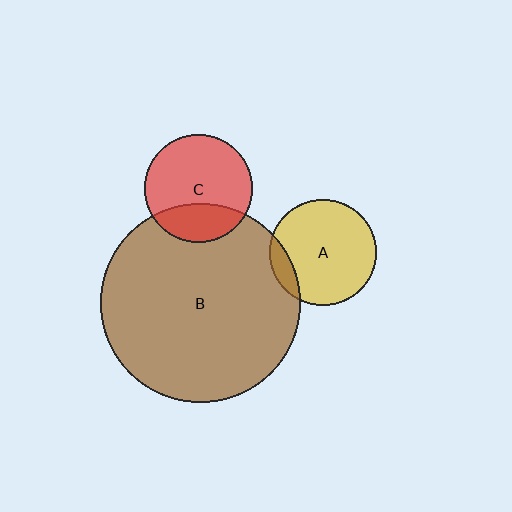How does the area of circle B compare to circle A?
Approximately 3.5 times.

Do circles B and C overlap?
Yes.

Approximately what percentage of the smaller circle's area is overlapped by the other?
Approximately 30%.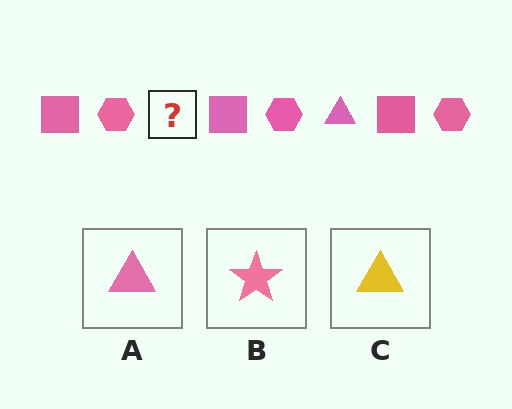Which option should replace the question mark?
Option A.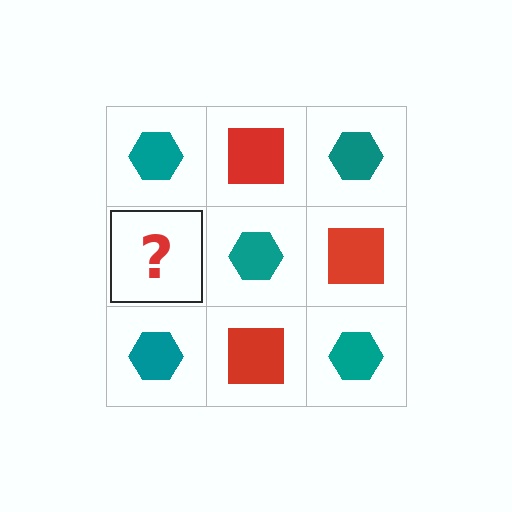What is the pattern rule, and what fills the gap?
The rule is that it alternates teal hexagon and red square in a checkerboard pattern. The gap should be filled with a red square.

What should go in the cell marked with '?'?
The missing cell should contain a red square.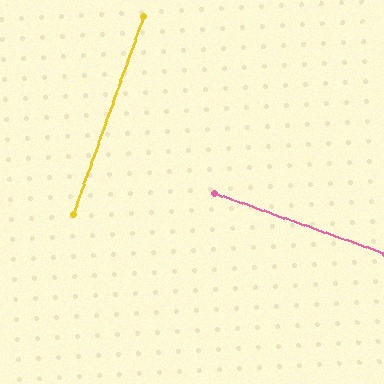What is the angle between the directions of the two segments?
Approximately 90 degrees.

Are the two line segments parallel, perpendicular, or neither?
Perpendicular — they meet at approximately 90°.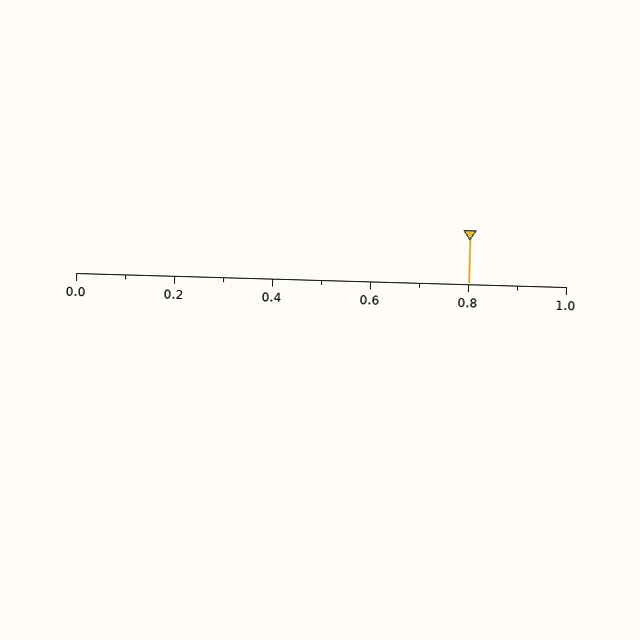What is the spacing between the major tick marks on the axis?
The major ticks are spaced 0.2 apart.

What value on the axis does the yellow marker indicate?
The marker indicates approximately 0.8.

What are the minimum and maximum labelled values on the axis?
The axis runs from 0.0 to 1.0.